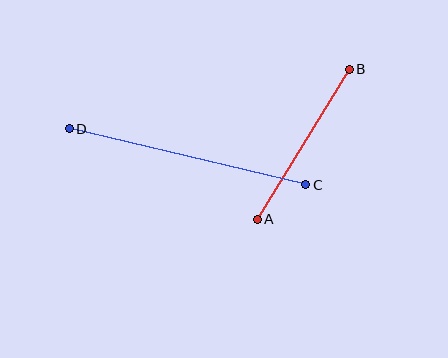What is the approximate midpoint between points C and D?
The midpoint is at approximately (188, 157) pixels.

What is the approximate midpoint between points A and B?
The midpoint is at approximately (303, 144) pixels.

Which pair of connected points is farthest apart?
Points C and D are farthest apart.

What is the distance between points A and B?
The distance is approximately 176 pixels.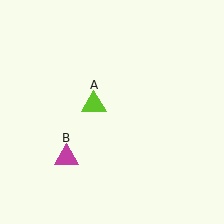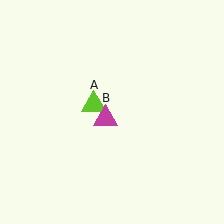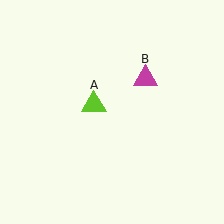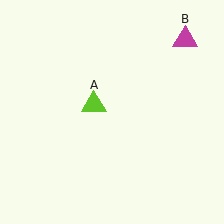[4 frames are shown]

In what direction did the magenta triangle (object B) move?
The magenta triangle (object B) moved up and to the right.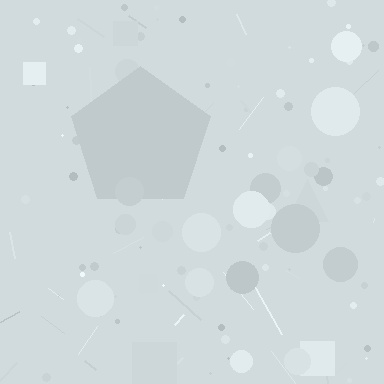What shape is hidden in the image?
A pentagon is hidden in the image.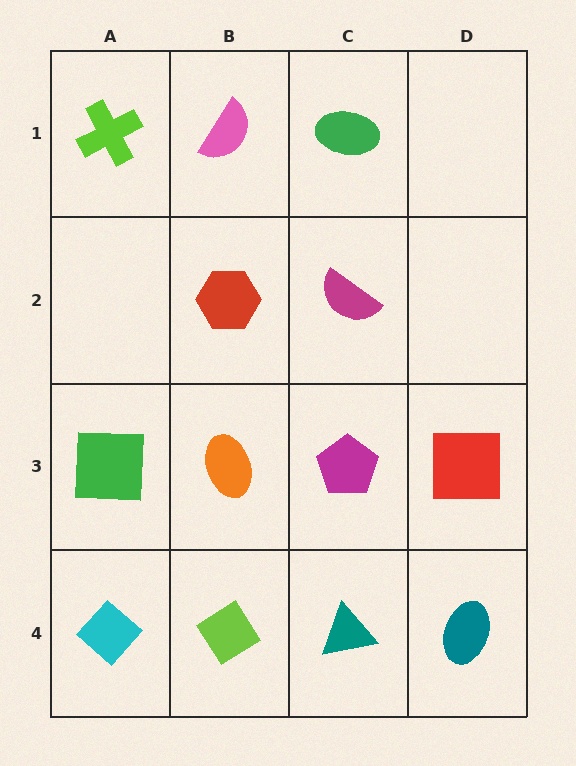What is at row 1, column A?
A lime cross.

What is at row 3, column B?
An orange ellipse.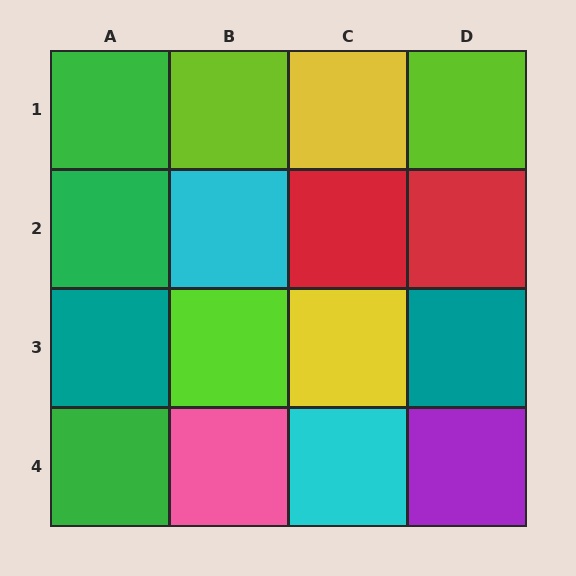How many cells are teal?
2 cells are teal.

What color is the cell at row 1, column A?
Green.